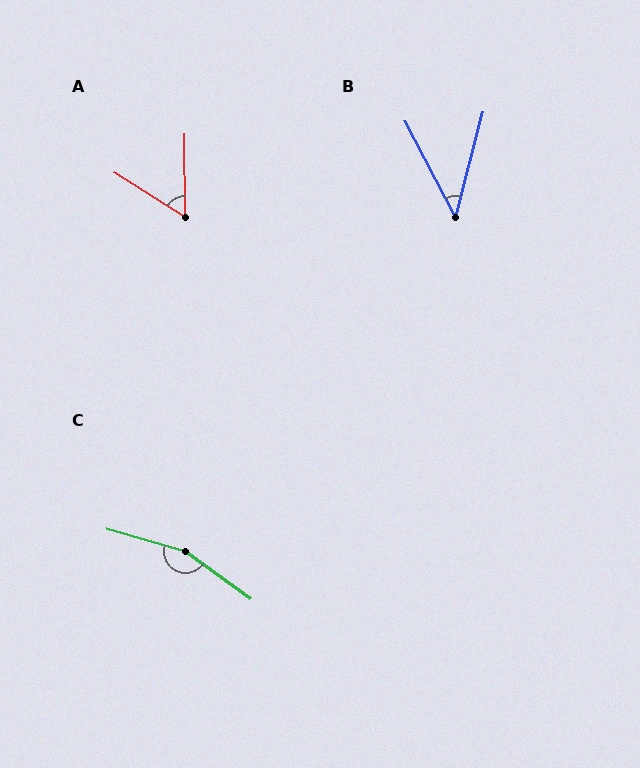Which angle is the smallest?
B, at approximately 42 degrees.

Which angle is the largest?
C, at approximately 160 degrees.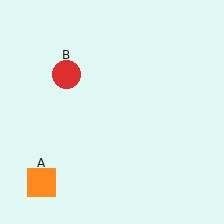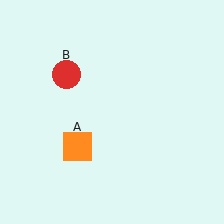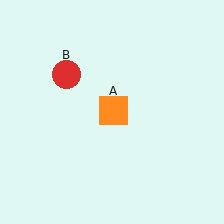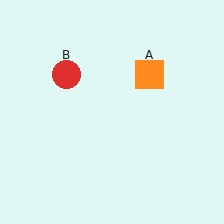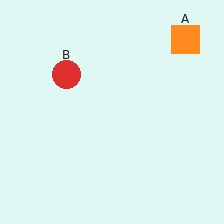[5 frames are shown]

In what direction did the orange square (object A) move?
The orange square (object A) moved up and to the right.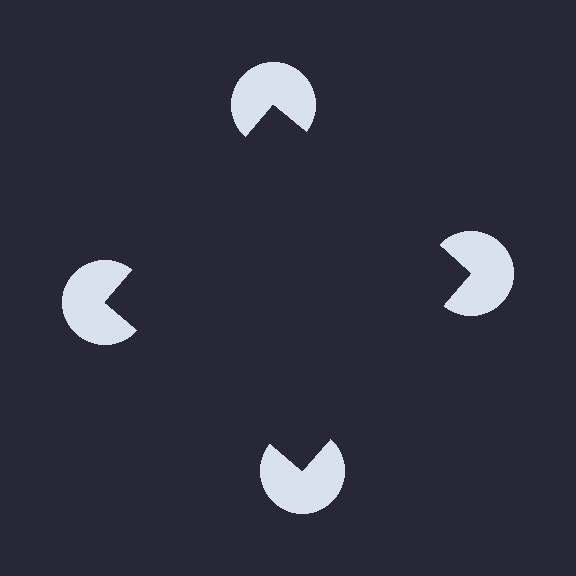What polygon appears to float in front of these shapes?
An illusory square — its edges are inferred from the aligned wedge cuts in the pac-man discs, not physically drawn.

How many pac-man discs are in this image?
There are 4 — one at each vertex of the illusory square.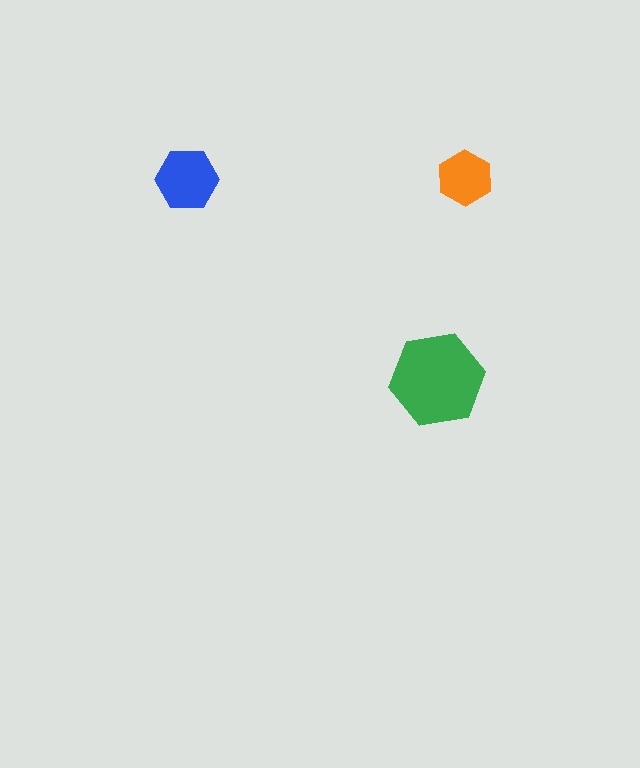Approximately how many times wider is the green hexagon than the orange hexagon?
About 1.5 times wider.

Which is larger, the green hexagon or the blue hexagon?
The green one.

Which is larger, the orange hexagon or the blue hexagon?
The blue one.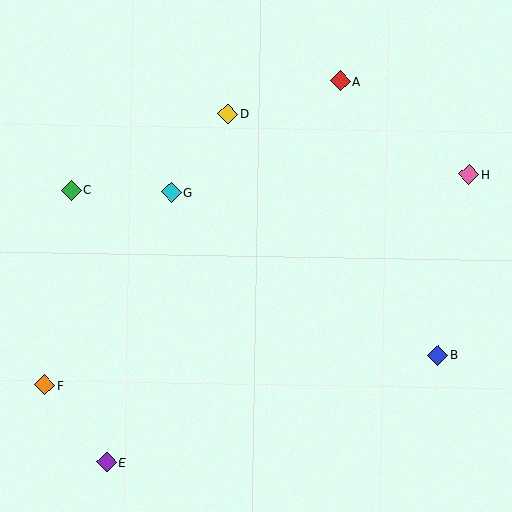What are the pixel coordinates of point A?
Point A is at (340, 81).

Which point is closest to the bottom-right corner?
Point B is closest to the bottom-right corner.